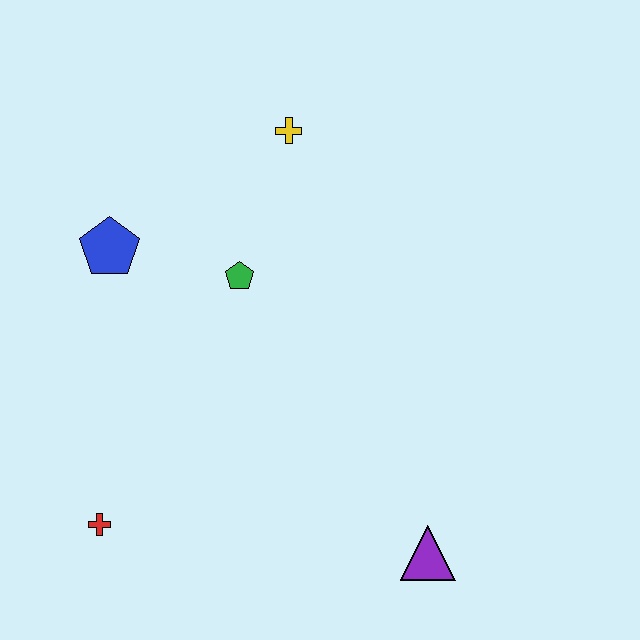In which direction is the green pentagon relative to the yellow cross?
The green pentagon is below the yellow cross.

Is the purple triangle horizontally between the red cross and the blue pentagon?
No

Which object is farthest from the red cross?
The yellow cross is farthest from the red cross.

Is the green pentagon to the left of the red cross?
No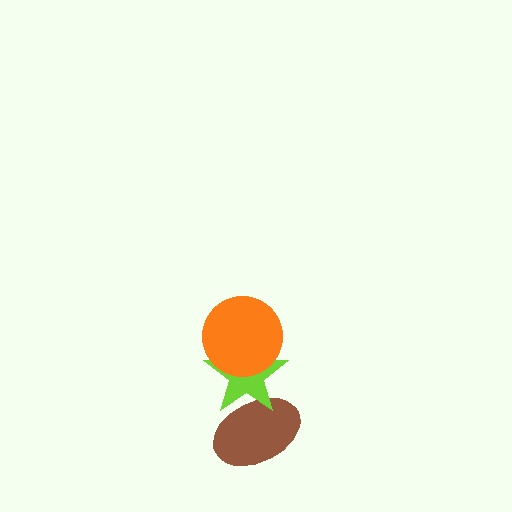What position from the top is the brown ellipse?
The brown ellipse is 3rd from the top.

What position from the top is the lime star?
The lime star is 2nd from the top.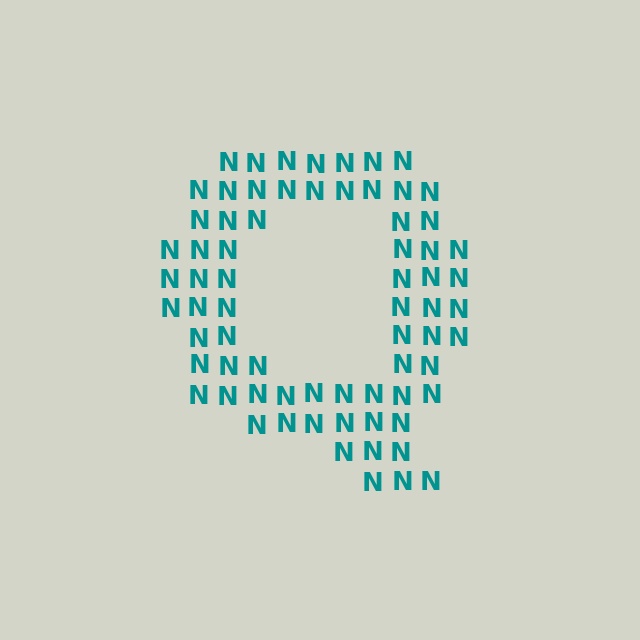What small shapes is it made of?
It is made of small letter N's.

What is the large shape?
The large shape is the letter Q.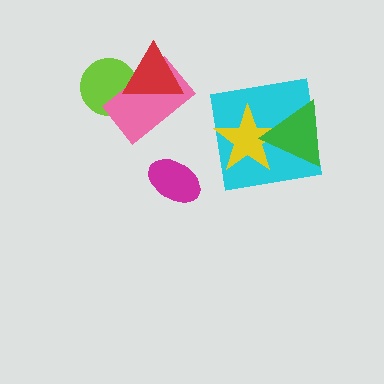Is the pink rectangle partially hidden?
Yes, it is partially covered by another shape.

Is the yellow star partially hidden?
Yes, it is partially covered by another shape.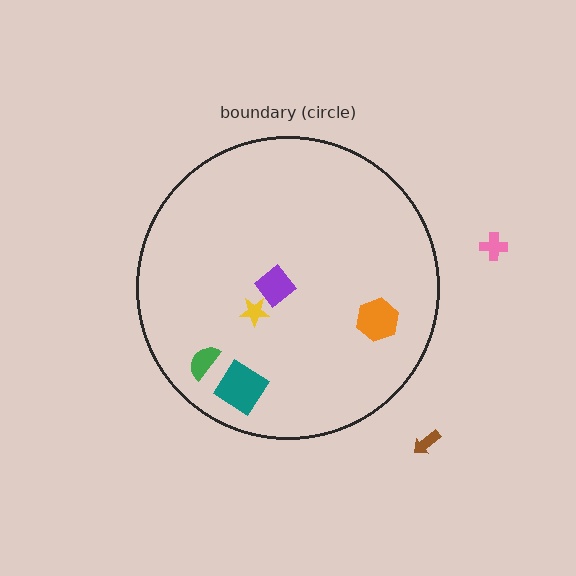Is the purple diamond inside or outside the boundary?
Inside.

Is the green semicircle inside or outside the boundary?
Inside.